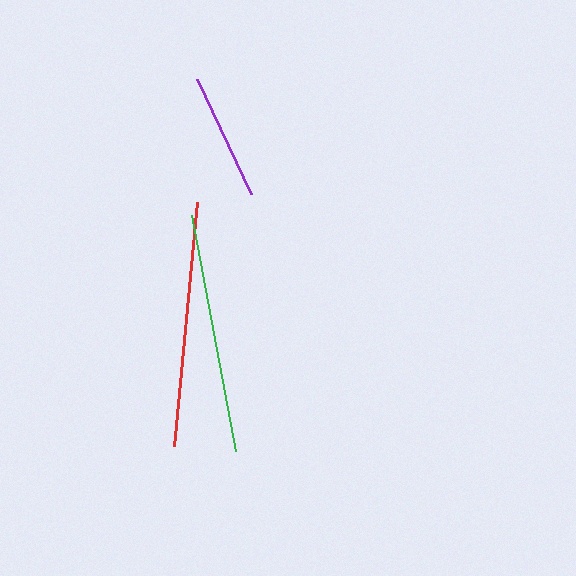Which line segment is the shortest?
The purple line is the shortest at approximately 127 pixels.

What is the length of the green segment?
The green segment is approximately 241 pixels long.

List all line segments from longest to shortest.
From longest to shortest: red, green, purple.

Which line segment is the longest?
The red line is the longest at approximately 245 pixels.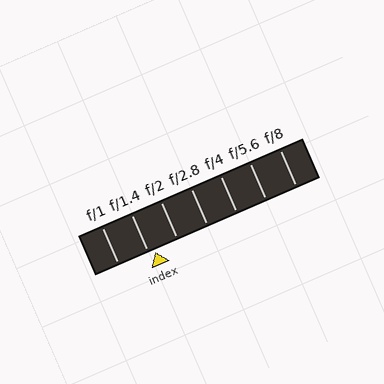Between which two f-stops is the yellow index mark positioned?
The index mark is between f/1.4 and f/2.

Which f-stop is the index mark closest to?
The index mark is closest to f/1.4.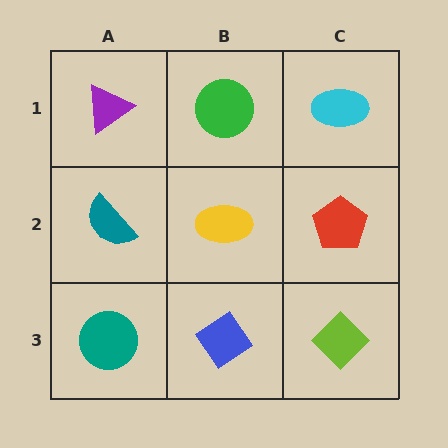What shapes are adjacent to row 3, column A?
A teal semicircle (row 2, column A), a blue diamond (row 3, column B).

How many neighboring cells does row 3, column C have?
2.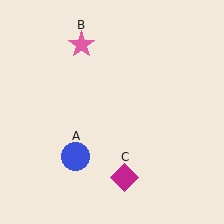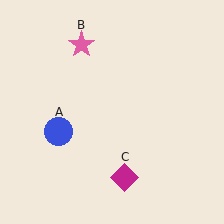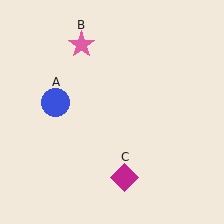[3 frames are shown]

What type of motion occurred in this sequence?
The blue circle (object A) rotated clockwise around the center of the scene.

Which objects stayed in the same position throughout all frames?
Pink star (object B) and magenta diamond (object C) remained stationary.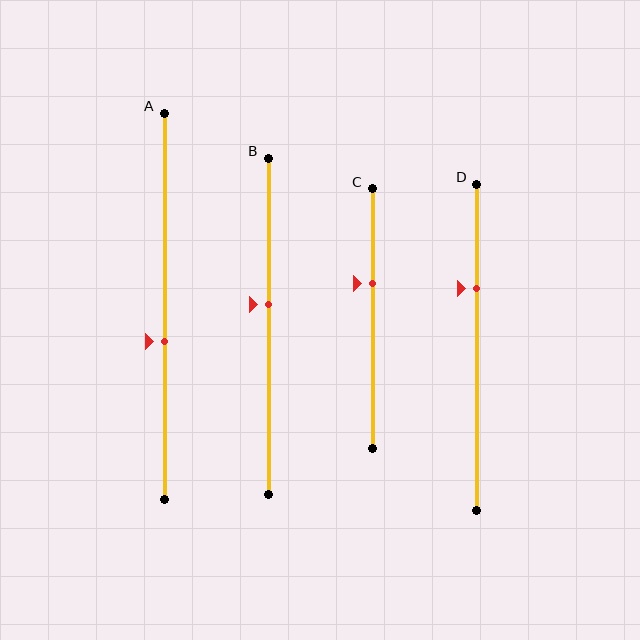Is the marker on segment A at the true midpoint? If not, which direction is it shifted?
No, the marker on segment A is shifted downward by about 9% of the segment length.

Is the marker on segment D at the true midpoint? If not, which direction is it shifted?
No, the marker on segment D is shifted upward by about 18% of the segment length.